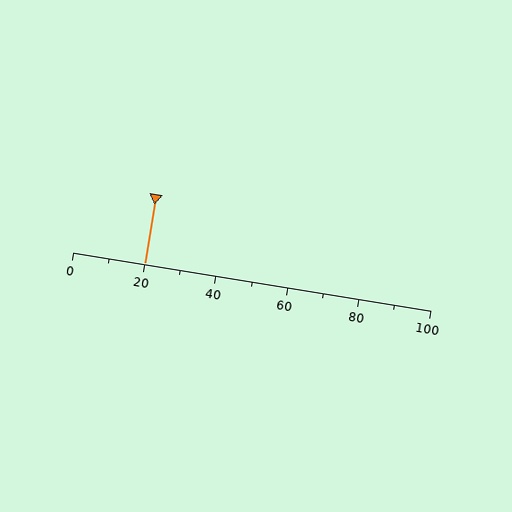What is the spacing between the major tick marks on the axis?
The major ticks are spaced 20 apart.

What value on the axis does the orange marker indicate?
The marker indicates approximately 20.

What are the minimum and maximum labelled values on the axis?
The axis runs from 0 to 100.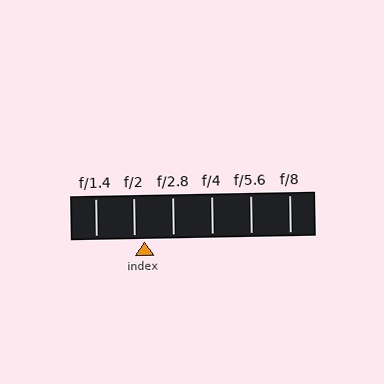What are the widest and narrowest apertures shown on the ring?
The widest aperture shown is f/1.4 and the narrowest is f/8.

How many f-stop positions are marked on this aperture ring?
There are 6 f-stop positions marked.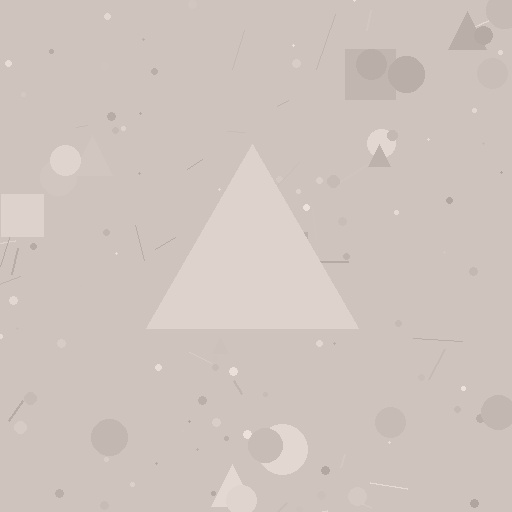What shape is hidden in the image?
A triangle is hidden in the image.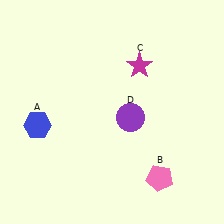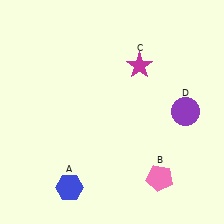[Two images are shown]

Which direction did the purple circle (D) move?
The purple circle (D) moved right.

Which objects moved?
The objects that moved are: the blue hexagon (A), the purple circle (D).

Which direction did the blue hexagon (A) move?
The blue hexagon (A) moved down.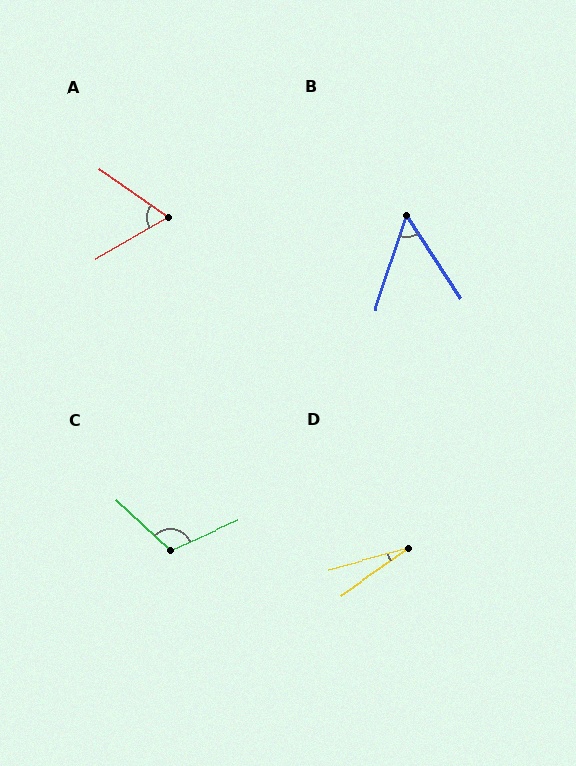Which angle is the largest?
C, at approximately 112 degrees.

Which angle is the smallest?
D, at approximately 20 degrees.